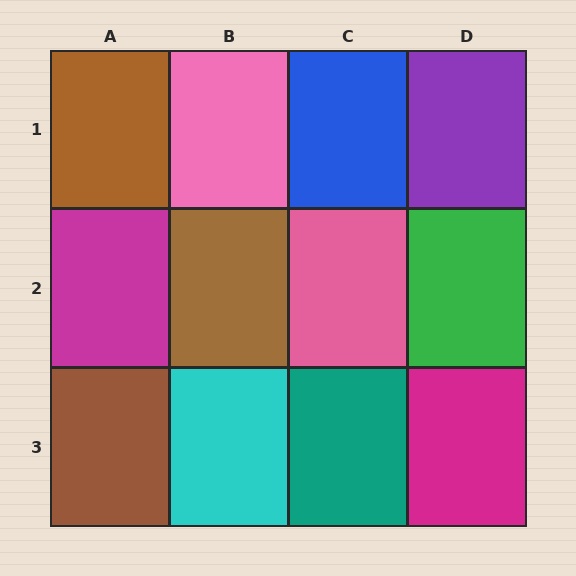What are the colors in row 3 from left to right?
Brown, cyan, teal, magenta.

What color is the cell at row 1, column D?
Purple.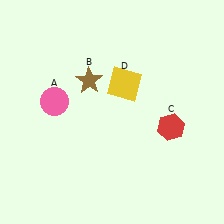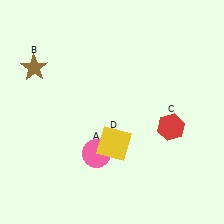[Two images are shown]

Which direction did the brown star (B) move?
The brown star (B) moved left.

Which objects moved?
The objects that moved are: the pink circle (A), the brown star (B), the yellow square (D).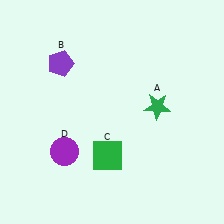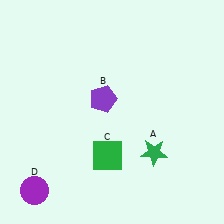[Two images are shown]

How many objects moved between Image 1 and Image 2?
3 objects moved between the two images.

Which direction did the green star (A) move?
The green star (A) moved down.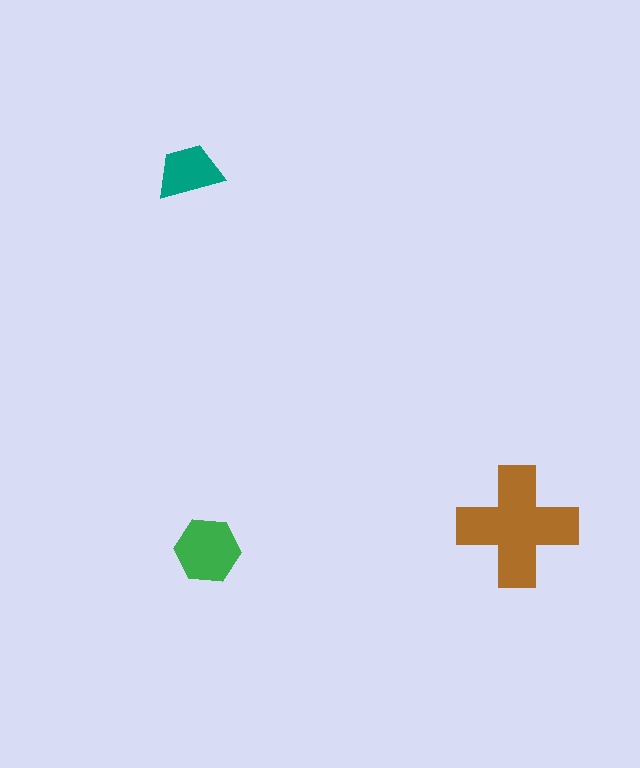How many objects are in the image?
There are 3 objects in the image.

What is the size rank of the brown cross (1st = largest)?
1st.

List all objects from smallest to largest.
The teal trapezoid, the green hexagon, the brown cross.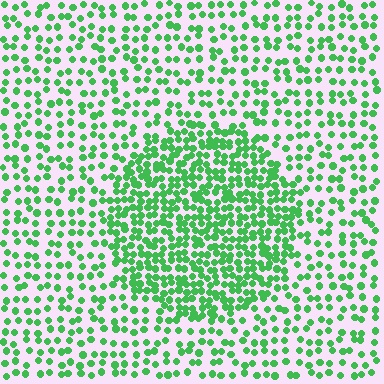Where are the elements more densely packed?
The elements are more densely packed inside the circle boundary.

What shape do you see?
I see a circle.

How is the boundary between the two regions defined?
The boundary is defined by a change in element density (approximately 2.0x ratio). All elements are the same color, size, and shape.